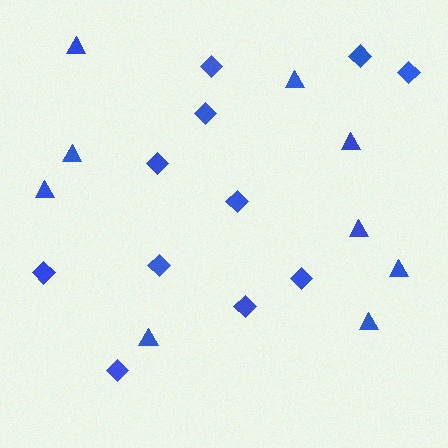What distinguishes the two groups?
There are 2 groups: one group of diamonds (11) and one group of triangles (9).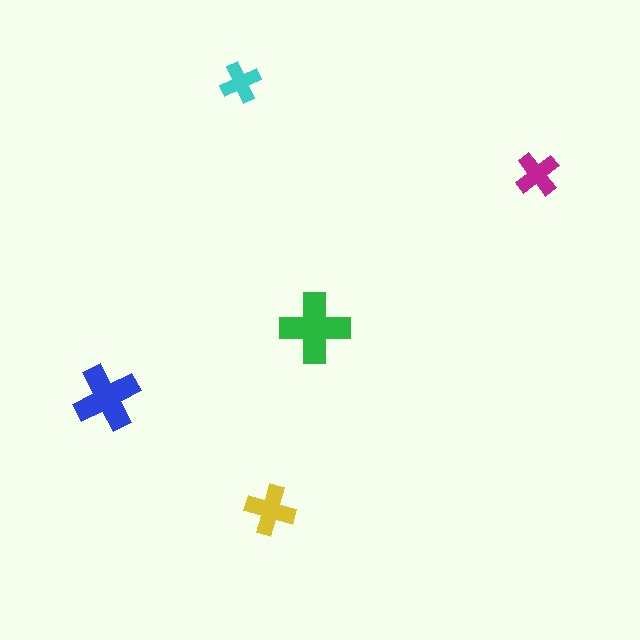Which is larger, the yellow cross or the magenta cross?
The yellow one.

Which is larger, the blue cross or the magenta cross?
The blue one.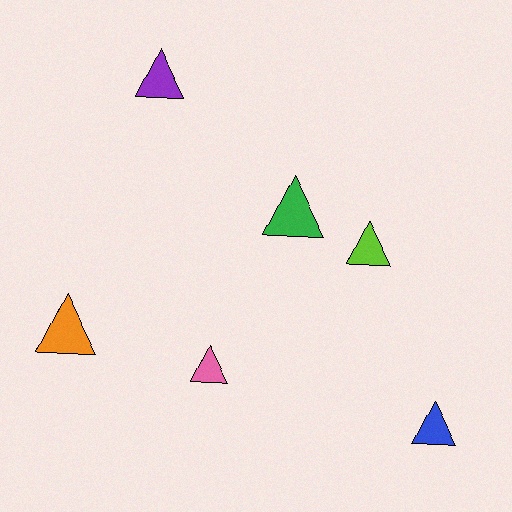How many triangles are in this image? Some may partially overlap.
There are 6 triangles.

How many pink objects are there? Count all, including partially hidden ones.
There is 1 pink object.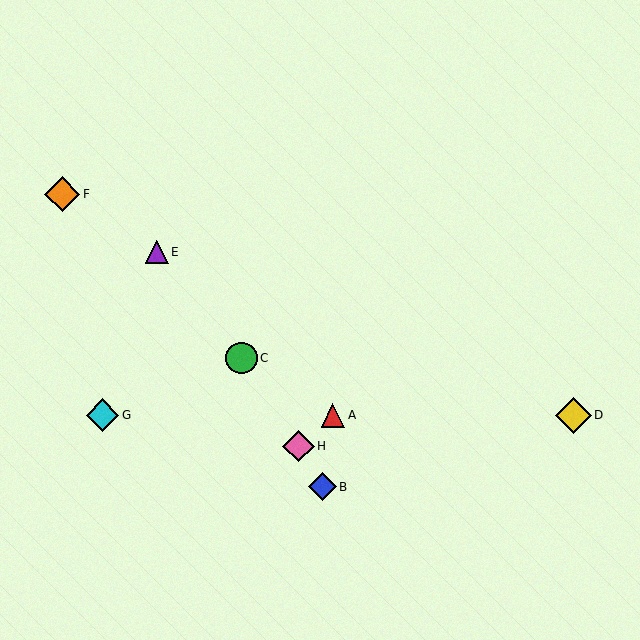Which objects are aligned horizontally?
Objects A, D, G are aligned horizontally.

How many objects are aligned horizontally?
3 objects (A, D, G) are aligned horizontally.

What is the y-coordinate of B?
Object B is at y≈487.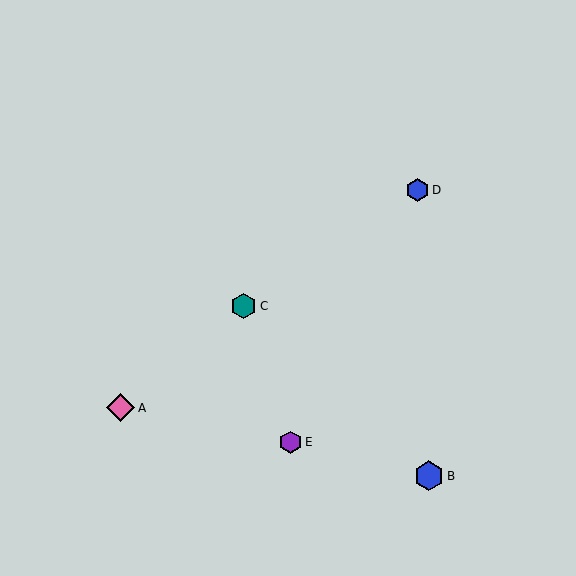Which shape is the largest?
The blue hexagon (labeled B) is the largest.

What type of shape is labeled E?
Shape E is a purple hexagon.